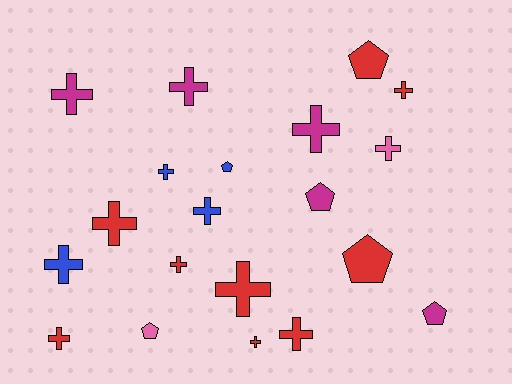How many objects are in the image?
There are 20 objects.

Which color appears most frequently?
Red, with 9 objects.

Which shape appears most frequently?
Cross, with 14 objects.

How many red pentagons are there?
There are 2 red pentagons.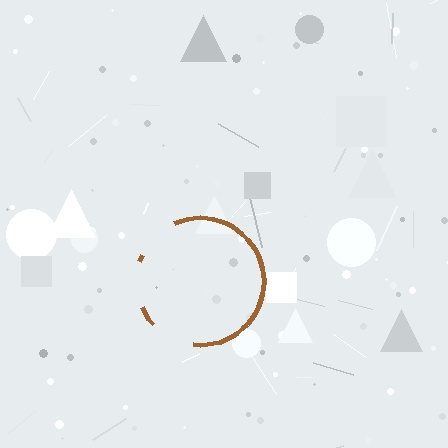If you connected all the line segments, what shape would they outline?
They would outline a circle.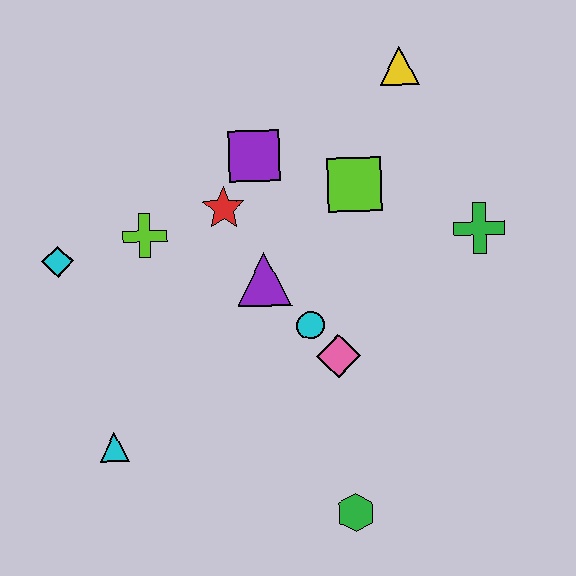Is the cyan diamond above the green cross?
No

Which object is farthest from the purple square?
The green hexagon is farthest from the purple square.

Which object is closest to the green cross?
The lime square is closest to the green cross.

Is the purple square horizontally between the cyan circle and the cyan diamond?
Yes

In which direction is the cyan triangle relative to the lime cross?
The cyan triangle is below the lime cross.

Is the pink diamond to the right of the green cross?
No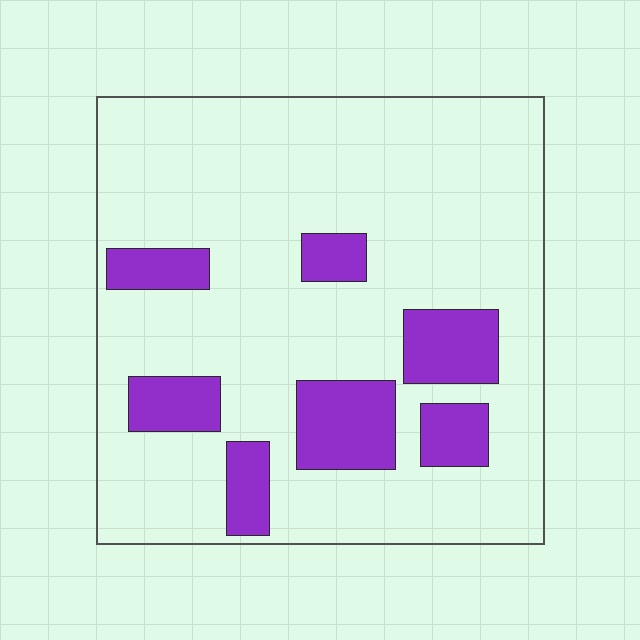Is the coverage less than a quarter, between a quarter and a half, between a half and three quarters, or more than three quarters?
Less than a quarter.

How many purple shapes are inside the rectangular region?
7.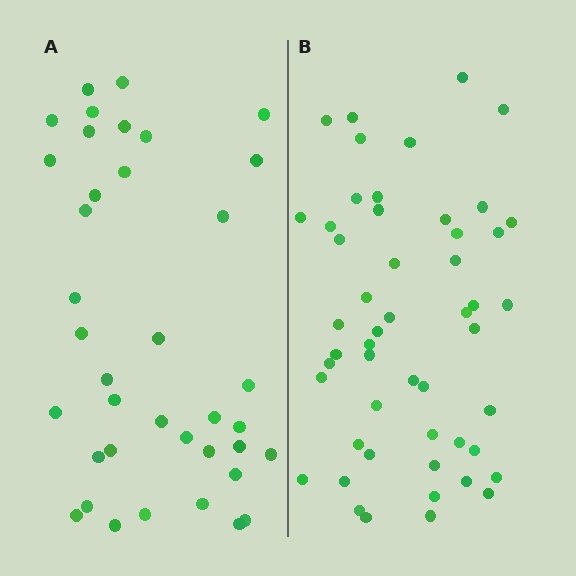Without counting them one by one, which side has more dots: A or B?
Region B (the right region) has more dots.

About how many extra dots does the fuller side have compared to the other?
Region B has approximately 15 more dots than region A.